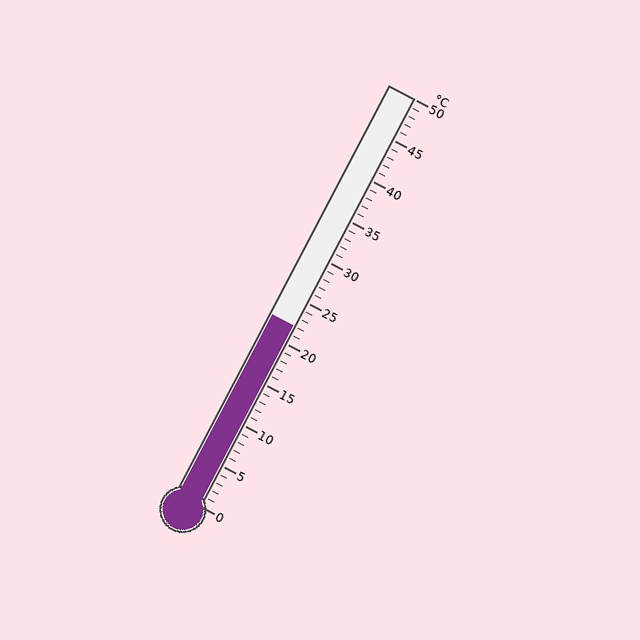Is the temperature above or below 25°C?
The temperature is below 25°C.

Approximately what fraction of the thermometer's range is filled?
The thermometer is filled to approximately 45% of its range.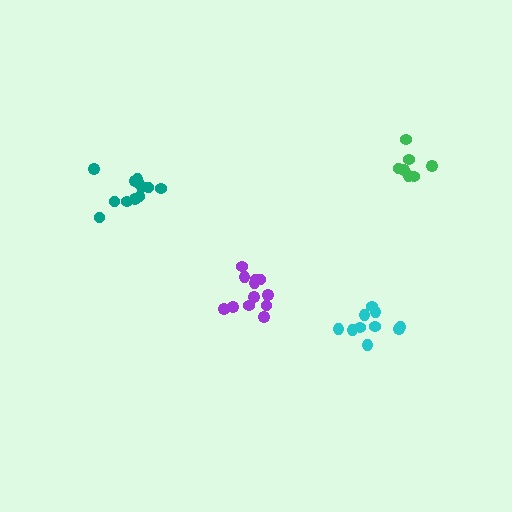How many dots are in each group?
Group 1: 12 dots, Group 2: 10 dots, Group 3: 7 dots, Group 4: 12 dots (41 total).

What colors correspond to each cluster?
The clusters are colored: purple, cyan, green, teal.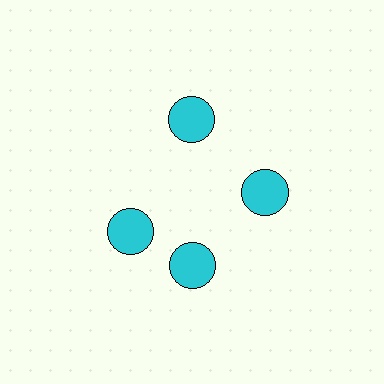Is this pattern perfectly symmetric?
No. The 4 cyan circles are arranged in a ring, but one element near the 9 o'clock position is rotated out of alignment along the ring, breaking the 4-fold rotational symmetry.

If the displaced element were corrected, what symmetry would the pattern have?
It would have 4-fold rotational symmetry — the pattern would map onto itself every 90 degrees.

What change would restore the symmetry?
The symmetry would be restored by rotating it back into even spacing with its neighbors so that all 4 circles sit at equal angles and equal distance from the center.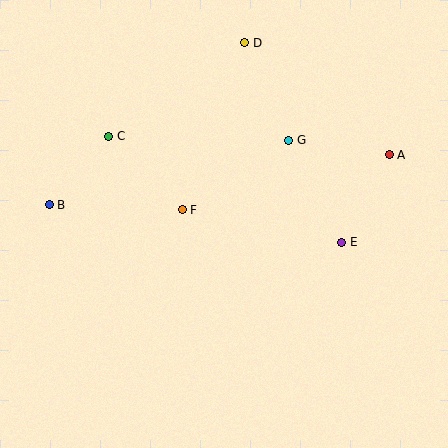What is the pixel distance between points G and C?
The distance between G and C is 180 pixels.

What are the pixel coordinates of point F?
Point F is at (182, 210).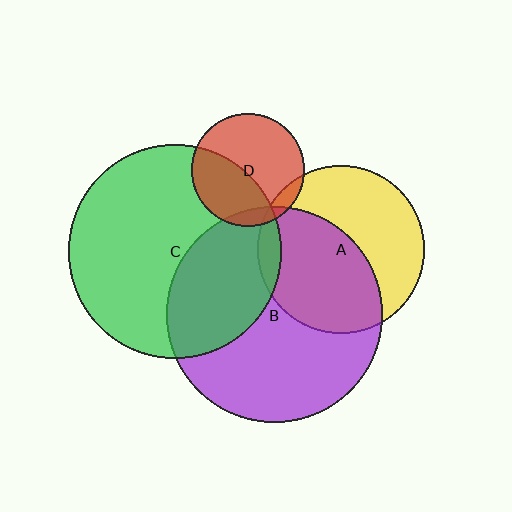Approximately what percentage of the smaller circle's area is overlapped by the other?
Approximately 40%.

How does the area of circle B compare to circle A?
Approximately 1.7 times.